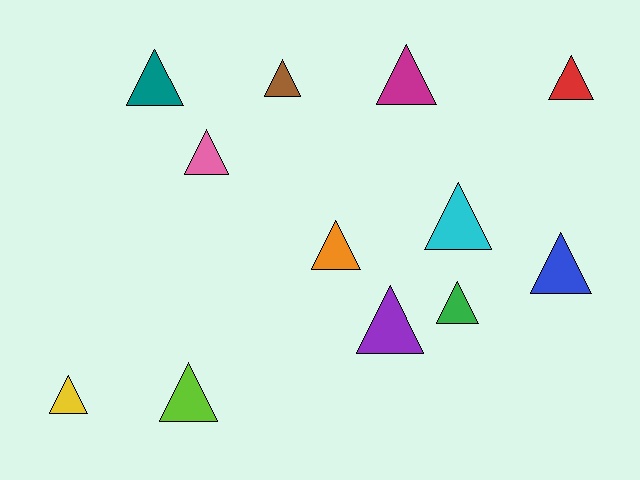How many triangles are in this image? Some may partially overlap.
There are 12 triangles.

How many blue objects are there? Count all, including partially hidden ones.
There is 1 blue object.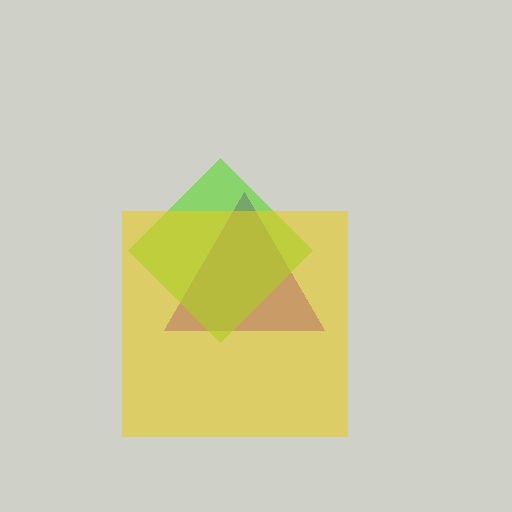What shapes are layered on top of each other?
The layered shapes are: a purple triangle, a lime diamond, a yellow square.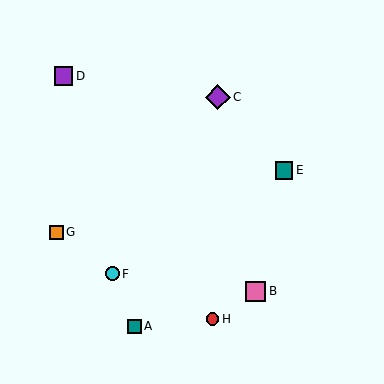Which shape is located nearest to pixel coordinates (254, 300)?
The pink square (labeled B) at (256, 291) is nearest to that location.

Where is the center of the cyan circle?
The center of the cyan circle is at (112, 274).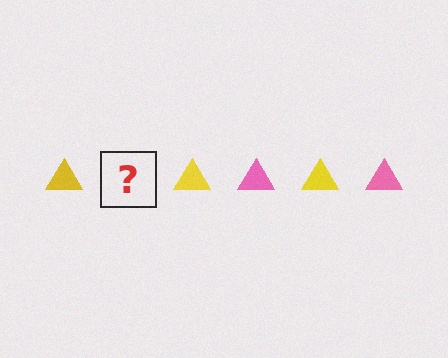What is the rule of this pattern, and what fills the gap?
The rule is that the pattern cycles through yellow, pink triangles. The gap should be filled with a pink triangle.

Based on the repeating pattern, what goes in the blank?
The blank should be a pink triangle.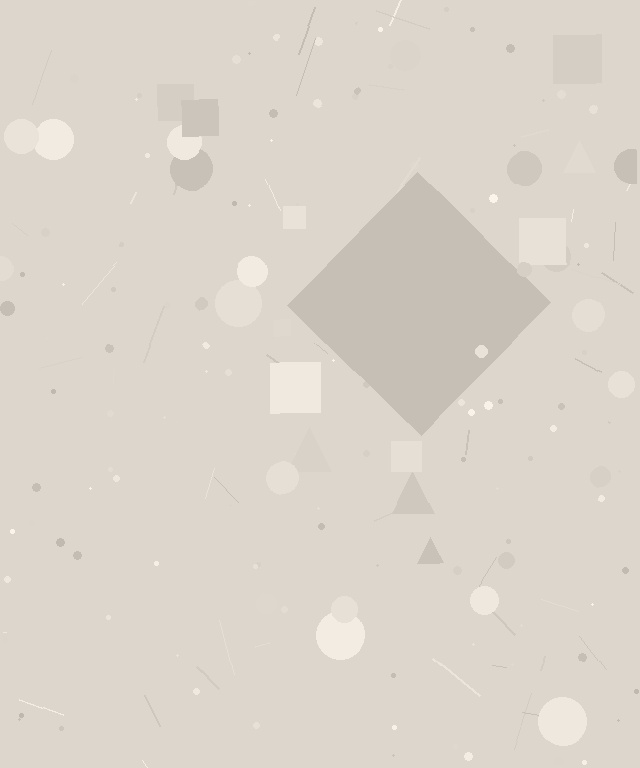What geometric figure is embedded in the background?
A diamond is embedded in the background.